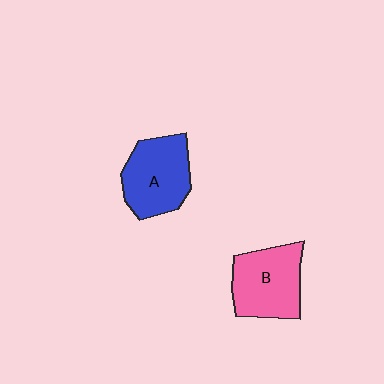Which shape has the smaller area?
Shape A (blue).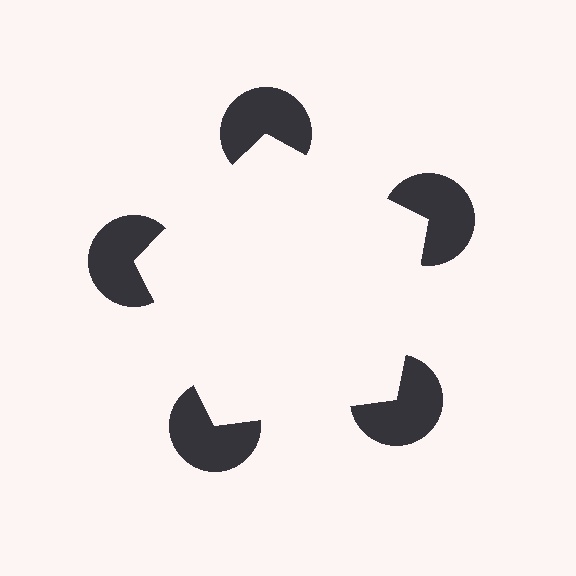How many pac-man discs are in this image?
There are 5 — one at each vertex of the illusory pentagon.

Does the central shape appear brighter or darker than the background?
It typically appears slightly brighter than the background, even though no actual brightness change is drawn.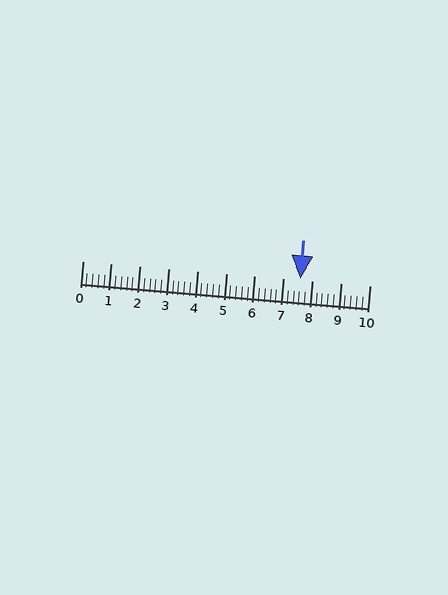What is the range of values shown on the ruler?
The ruler shows values from 0 to 10.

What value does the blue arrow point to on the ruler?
The blue arrow points to approximately 7.6.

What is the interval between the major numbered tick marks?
The major tick marks are spaced 1 units apart.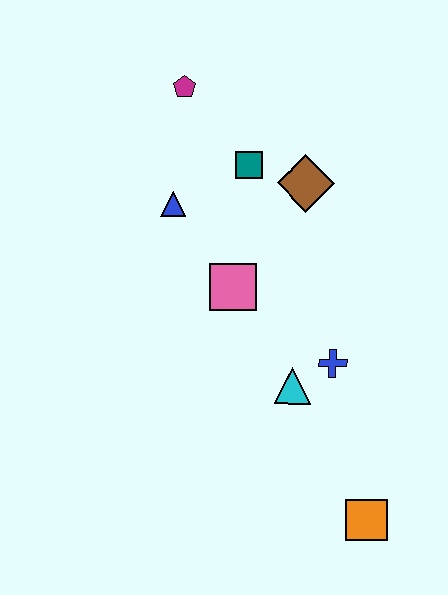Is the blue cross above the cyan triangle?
Yes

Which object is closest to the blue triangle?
The teal square is closest to the blue triangle.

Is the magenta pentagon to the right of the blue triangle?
Yes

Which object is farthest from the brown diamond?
The orange square is farthest from the brown diamond.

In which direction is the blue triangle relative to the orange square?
The blue triangle is above the orange square.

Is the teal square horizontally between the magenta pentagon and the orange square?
Yes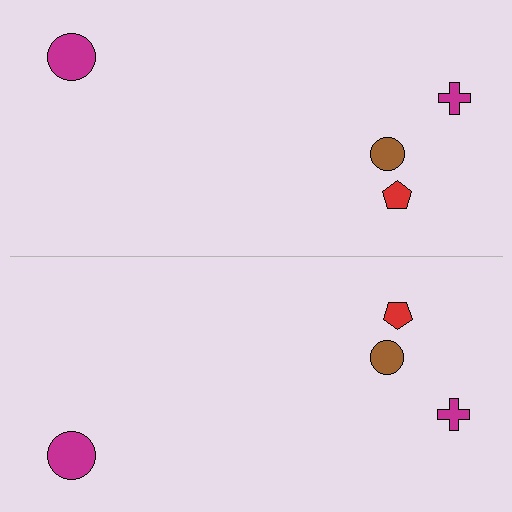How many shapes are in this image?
There are 8 shapes in this image.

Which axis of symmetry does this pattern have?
The pattern has a horizontal axis of symmetry running through the center of the image.